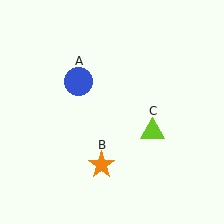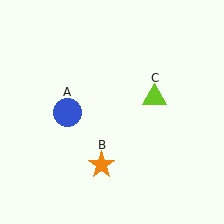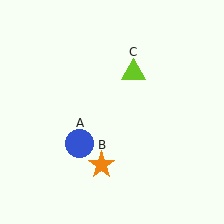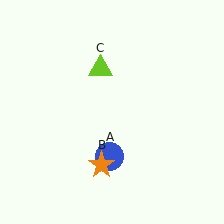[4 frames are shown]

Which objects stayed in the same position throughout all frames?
Orange star (object B) remained stationary.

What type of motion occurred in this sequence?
The blue circle (object A), lime triangle (object C) rotated counterclockwise around the center of the scene.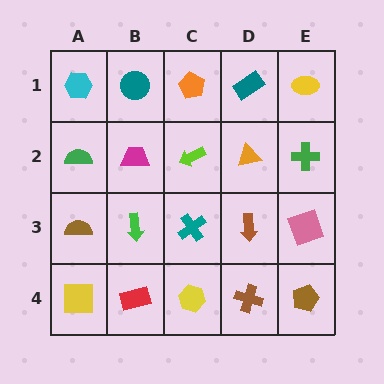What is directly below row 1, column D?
An orange triangle.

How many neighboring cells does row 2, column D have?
4.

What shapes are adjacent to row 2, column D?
A teal rectangle (row 1, column D), a brown arrow (row 3, column D), a lime arrow (row 2, column C), a green cross (row 2, column E).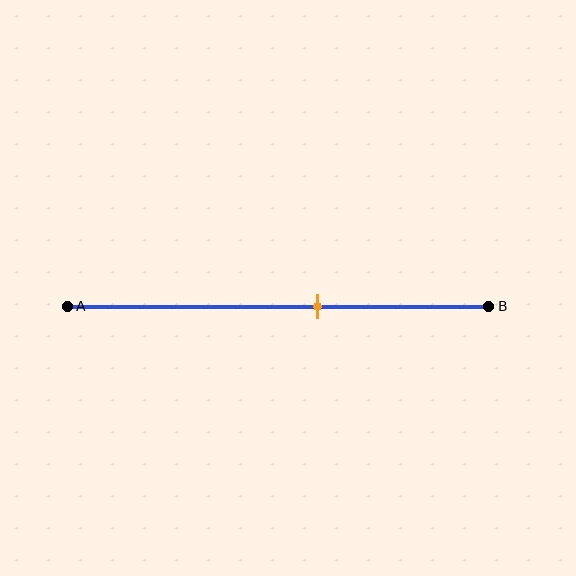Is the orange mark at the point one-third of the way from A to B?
No, the mark is at about 60% from A, not at the 33% one-third point.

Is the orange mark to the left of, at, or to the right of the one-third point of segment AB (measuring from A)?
The orange mark is to the right of the one-third point of segment AB.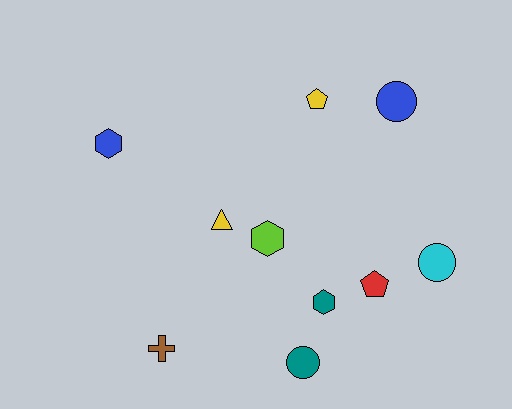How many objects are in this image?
There are 10 objects.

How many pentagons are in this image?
There are 2 pentagons.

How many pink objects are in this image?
There are no pink objects.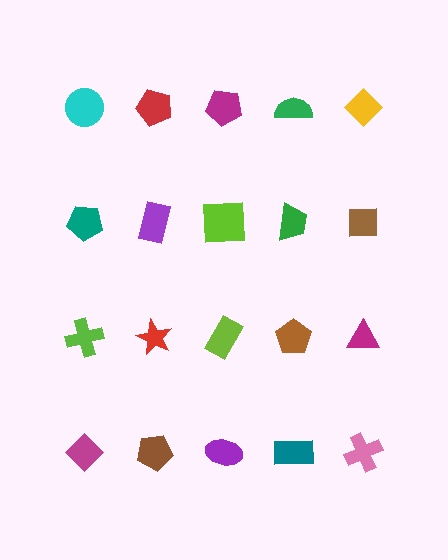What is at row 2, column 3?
A lime square.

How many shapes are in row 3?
5 shapes.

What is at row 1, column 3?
A magenta pentagon.